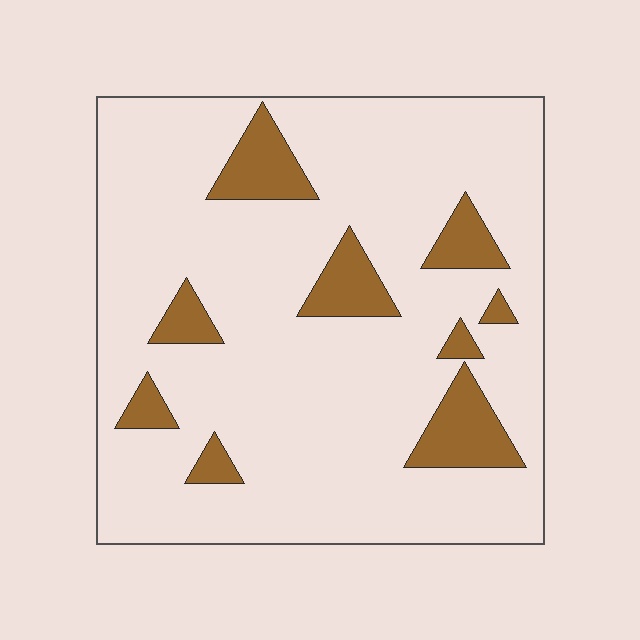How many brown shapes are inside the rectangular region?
9.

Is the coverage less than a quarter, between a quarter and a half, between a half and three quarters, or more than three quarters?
Less than a quarter.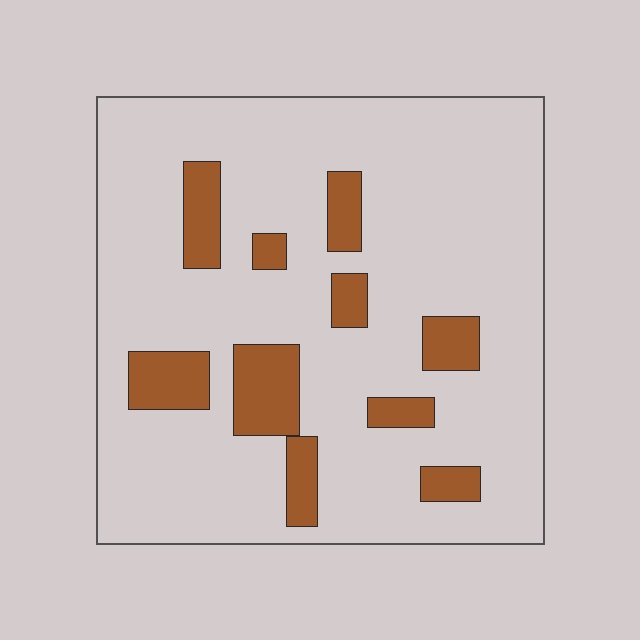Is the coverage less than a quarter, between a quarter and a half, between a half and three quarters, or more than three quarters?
Less than a quarter.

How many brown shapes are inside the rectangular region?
10.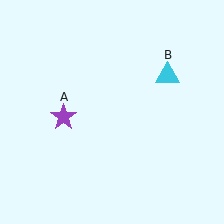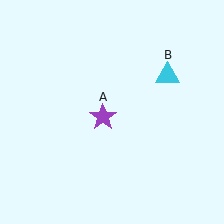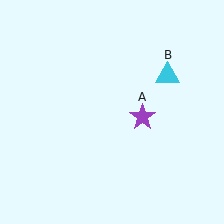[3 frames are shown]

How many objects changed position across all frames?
1 object changed position: purple star (object A).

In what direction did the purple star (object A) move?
The purple star (object A) moved right.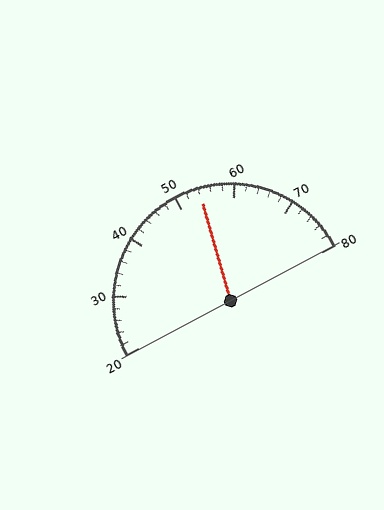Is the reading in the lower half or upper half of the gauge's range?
The reading is in the upper half of the range (20 to 80).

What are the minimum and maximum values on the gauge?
The gauge ranges from 20 to 80.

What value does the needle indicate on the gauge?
The needle indicates approximately 54.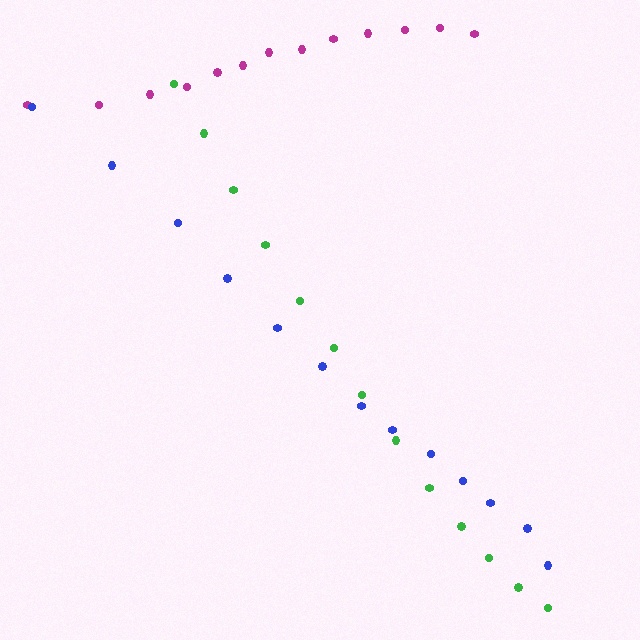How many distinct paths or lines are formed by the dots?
There are 3 distinct paths.